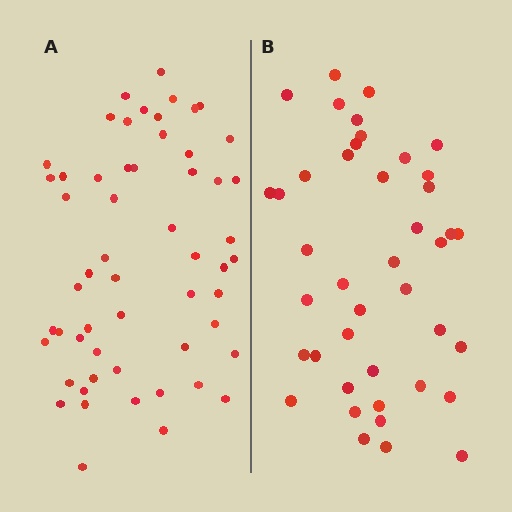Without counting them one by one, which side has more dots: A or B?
Region A (the left region) has more dots.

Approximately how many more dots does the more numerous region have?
Region A has approximately 15 more dots than region B.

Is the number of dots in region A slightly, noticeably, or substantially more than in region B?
Region A has noticeably more, but not dramatically so. The ratio is roughly 1.3 to 1.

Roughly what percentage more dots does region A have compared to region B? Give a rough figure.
About 35% more.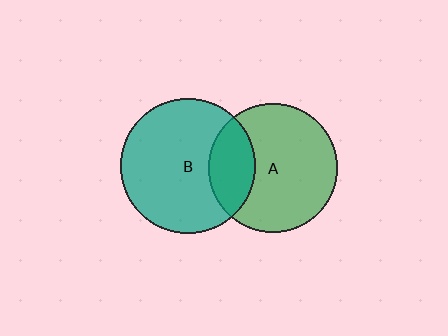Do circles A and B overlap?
Yes.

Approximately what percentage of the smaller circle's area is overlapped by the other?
Approximately 25%.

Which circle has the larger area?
Circle B (teal).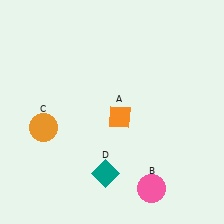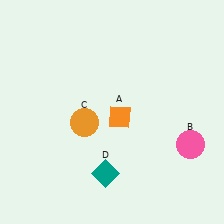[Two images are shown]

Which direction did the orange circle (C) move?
The orange circle (C) moved right.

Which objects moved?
The objects that moved are: the pink circle (B), the orange circle (C).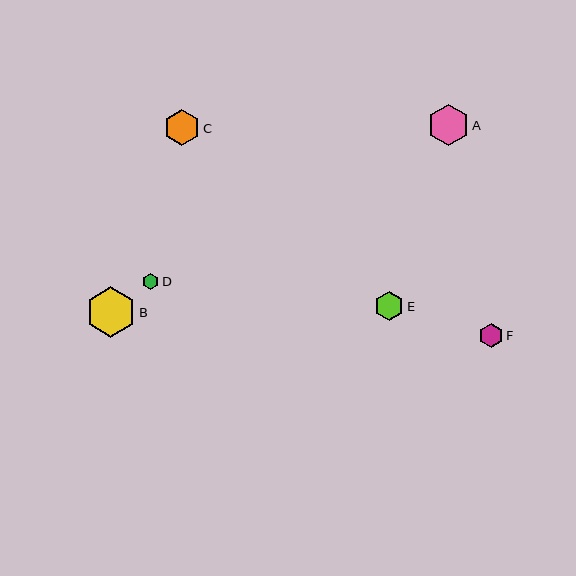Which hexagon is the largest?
Hexagon B is the largest with a size of approximately 50 pixels.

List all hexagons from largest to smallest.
From largest to smallest: B, A, C, E, F, D.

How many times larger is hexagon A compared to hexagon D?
Hexagon A is approximately 2.5 times the size of hexagon D.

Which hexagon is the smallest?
Hexagon D is the smallest with a size of approximately 17 pixels.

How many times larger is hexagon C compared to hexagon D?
Hexagon C is approximately 2.2 times the size of hexagon D.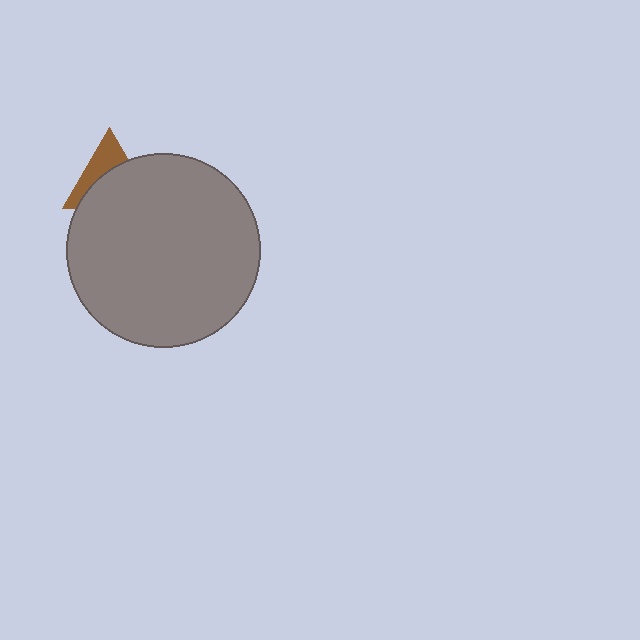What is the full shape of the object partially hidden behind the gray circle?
The partially hidden object is a brown triangle.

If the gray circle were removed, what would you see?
You would see the complete brown triangle.